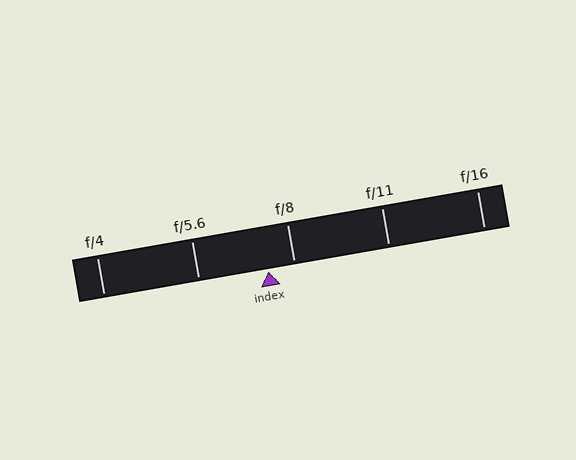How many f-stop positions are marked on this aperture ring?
There are 5 f-stop positions marked.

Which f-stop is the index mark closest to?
The index mark is closest to f/8.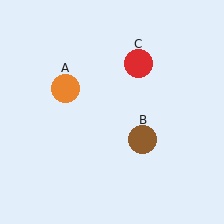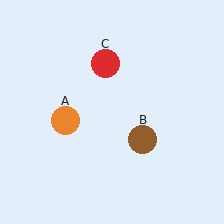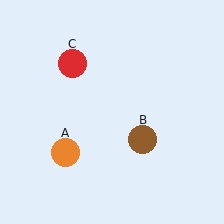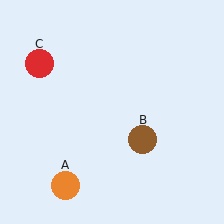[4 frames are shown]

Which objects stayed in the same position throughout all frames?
Brown circle (object B) remained stationary.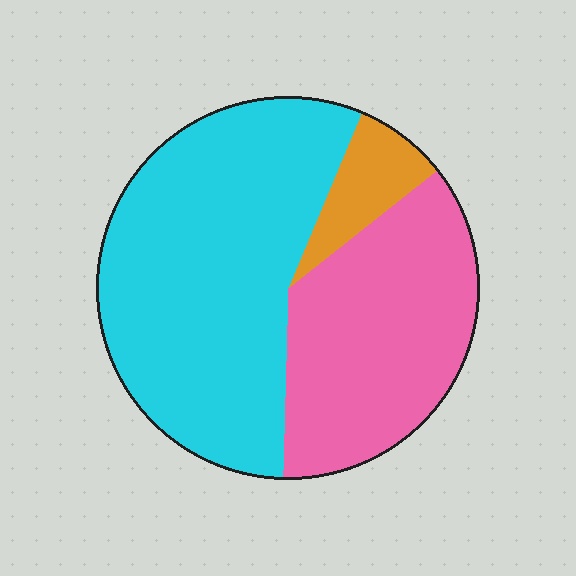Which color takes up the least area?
Orange, at roughly 10%.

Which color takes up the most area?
Cyan, at roughly 55%.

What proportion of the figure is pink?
Pink covers 36% of the figure.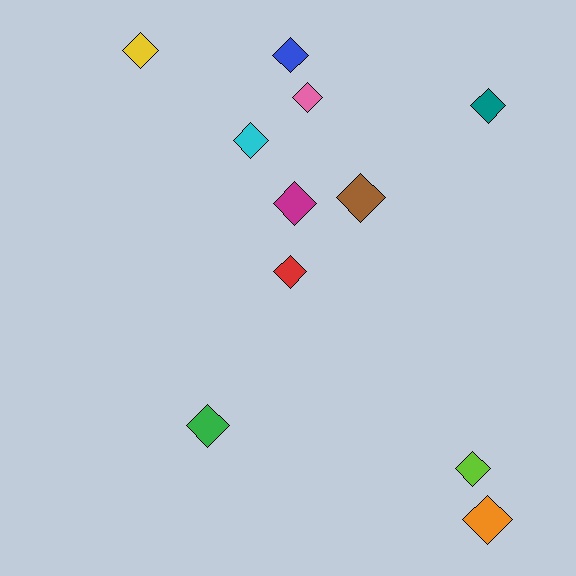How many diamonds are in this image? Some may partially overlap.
There are 11 diamonds.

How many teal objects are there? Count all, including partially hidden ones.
There is 1 teal object.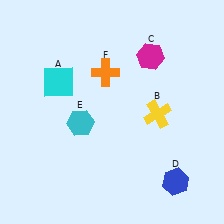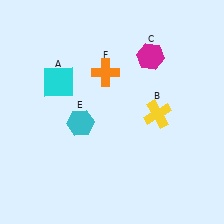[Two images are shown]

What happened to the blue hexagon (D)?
The blue hexagon (D) was removed in Image 2. It was in the bottom-right area of Image 1.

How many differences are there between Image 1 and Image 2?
There is 1 difference between the two images.